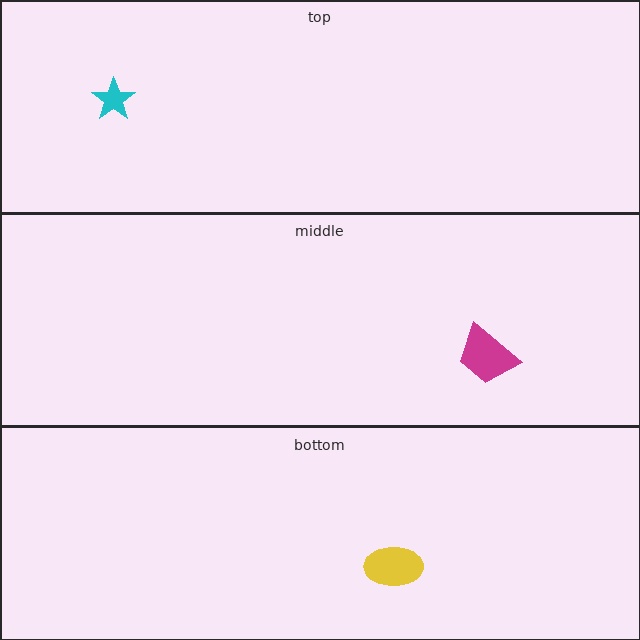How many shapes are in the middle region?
1.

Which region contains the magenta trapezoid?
The middle region.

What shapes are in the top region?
The cyan star.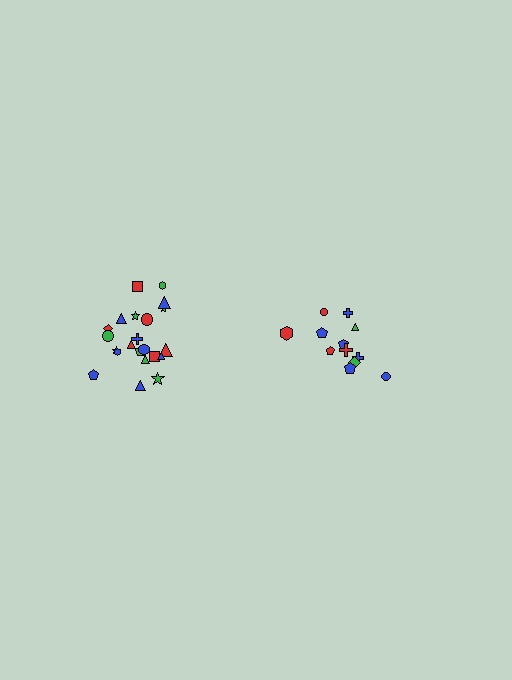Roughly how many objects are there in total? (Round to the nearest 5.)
Roughly 35 objects in total.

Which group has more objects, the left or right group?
The left group.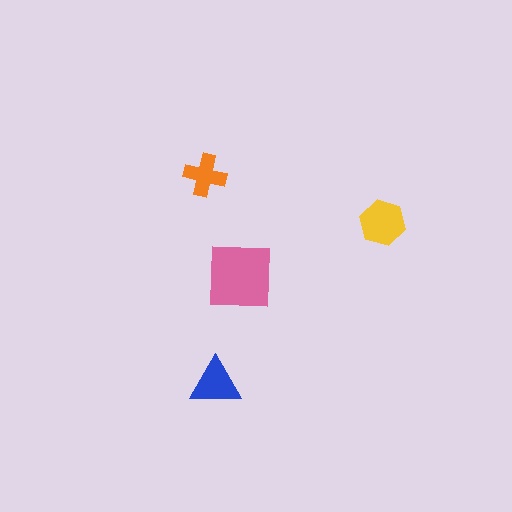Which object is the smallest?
The orange cross.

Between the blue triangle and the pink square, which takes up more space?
The pink square.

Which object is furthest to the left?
The orange cross is leftmost.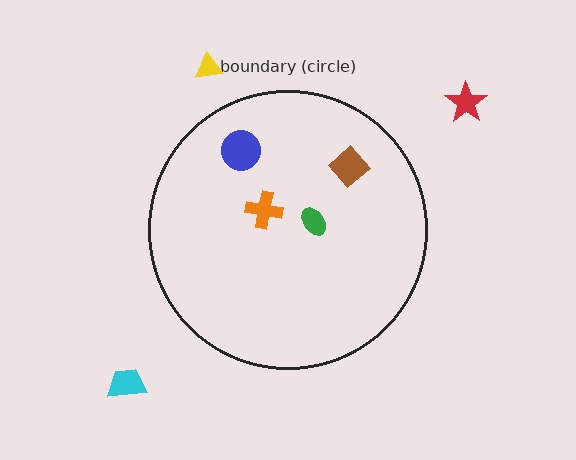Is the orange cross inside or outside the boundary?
Inside.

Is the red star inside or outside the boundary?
Outside.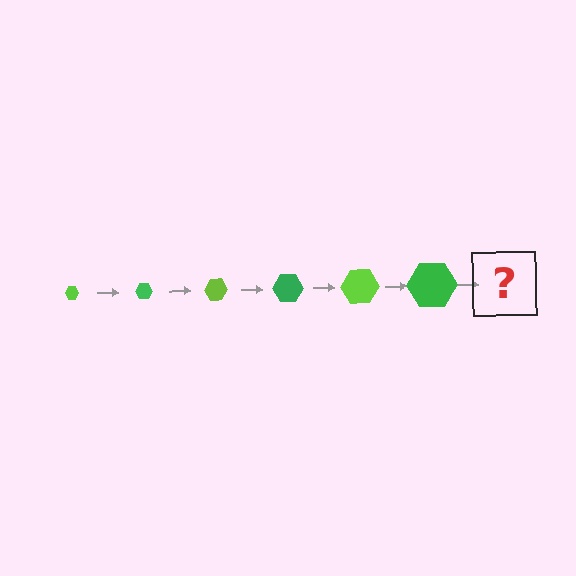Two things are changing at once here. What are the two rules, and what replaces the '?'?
The two rules are that the hexagon grows larger each step and the color cycles through lime and green. The '?' should be a lime hexagon, larger than the previous one.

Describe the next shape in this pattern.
It should be a lime hexagon, larger than the previous one.